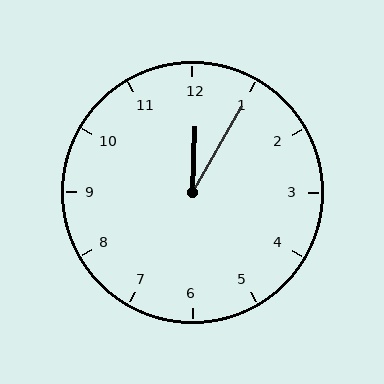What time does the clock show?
12:05.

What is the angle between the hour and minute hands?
Approximately 28 degrees.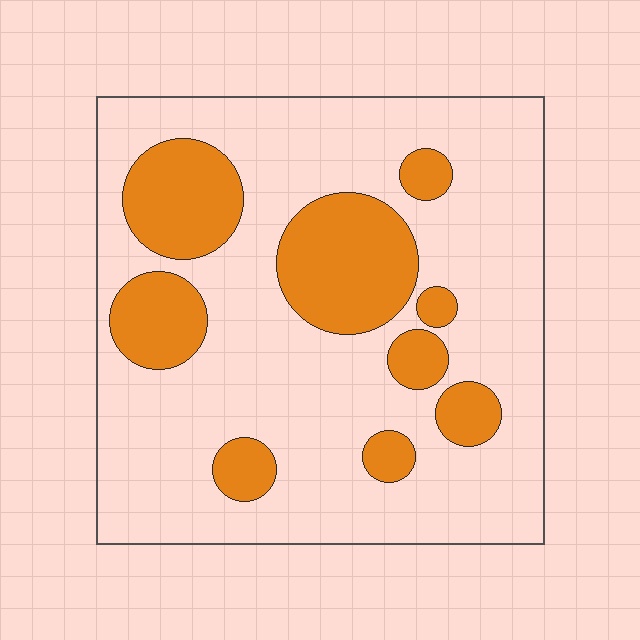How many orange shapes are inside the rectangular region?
9.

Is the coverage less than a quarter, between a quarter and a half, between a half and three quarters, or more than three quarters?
Between a quarter and a half.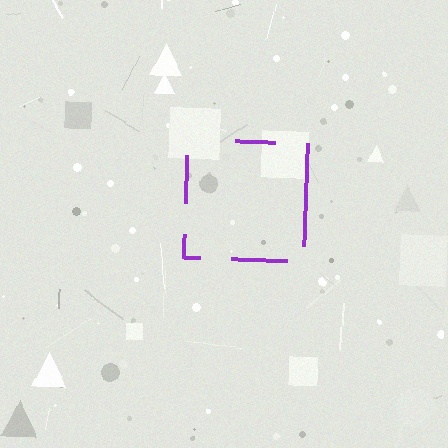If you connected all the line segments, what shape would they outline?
They would outline a square.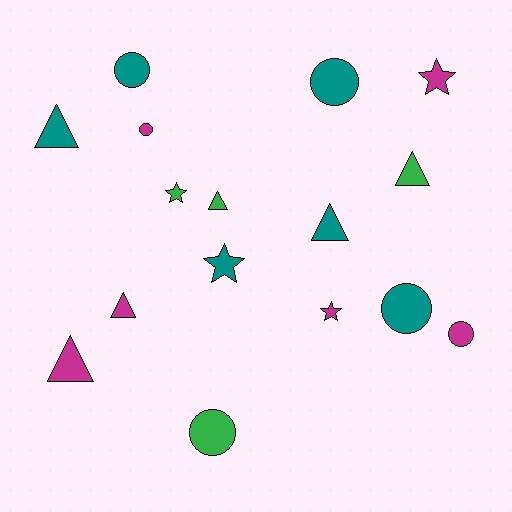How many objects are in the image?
There are 16 objects.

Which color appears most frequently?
Teal, with 6 objects.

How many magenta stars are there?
There are 2 magenta stars.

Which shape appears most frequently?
Triangle, with 6 objects.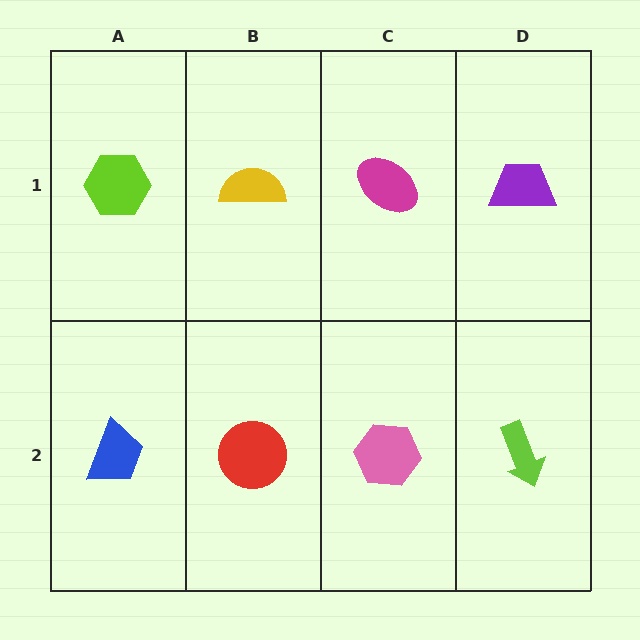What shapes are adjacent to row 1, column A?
A blue trapezoid (row 2, column A), a yellow semicircle (row 1, column B).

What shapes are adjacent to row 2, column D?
A purple trapezoid (row 1, column D), a pink hexagon (row 2, column C).